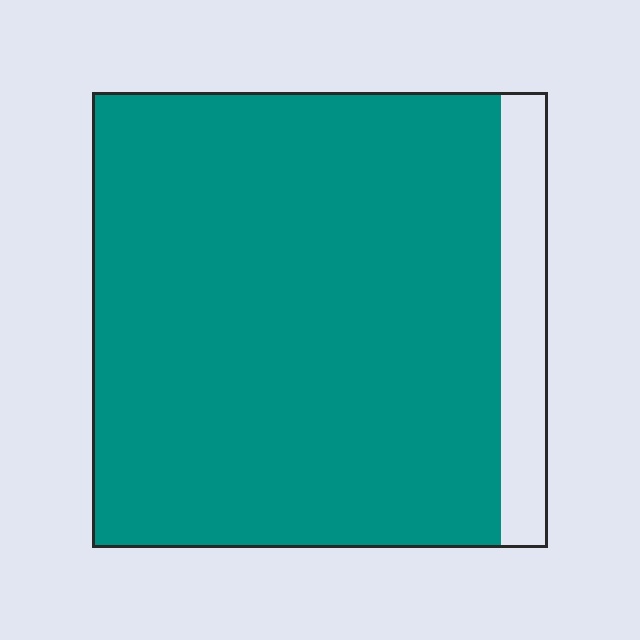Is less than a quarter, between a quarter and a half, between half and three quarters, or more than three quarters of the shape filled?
More than three quarters.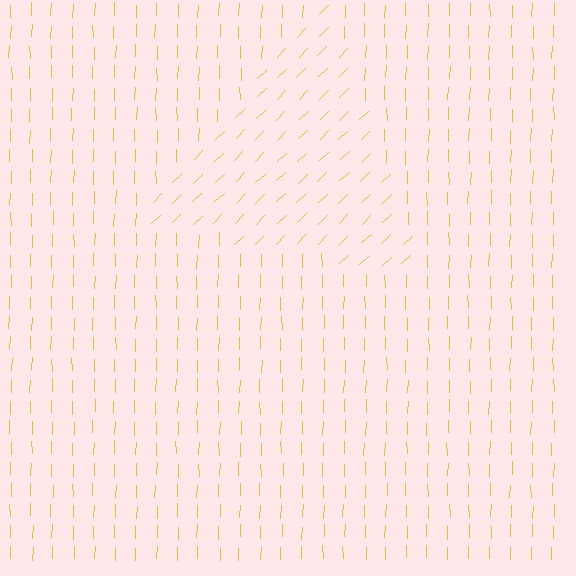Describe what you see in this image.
The image is filled with small yellow line segments. A triangle region in the image has lines oriented differently from the surrounding lines, creating a visible texture boundary.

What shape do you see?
I see a triangle.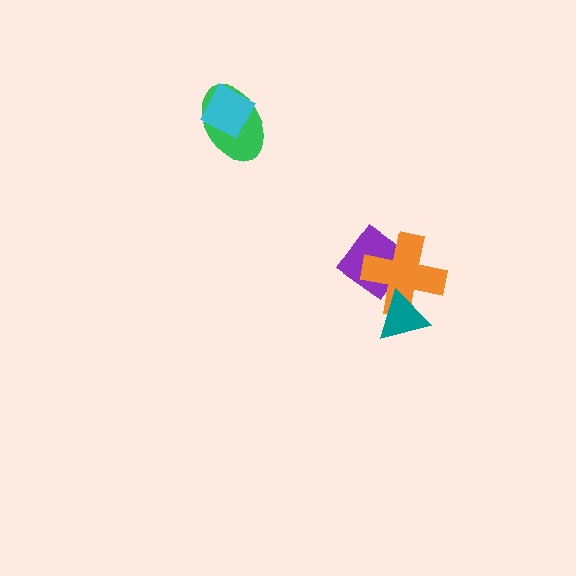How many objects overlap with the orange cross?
2 objects overlap with the orange cross.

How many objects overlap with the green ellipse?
1 object overlaps with the green ellipse.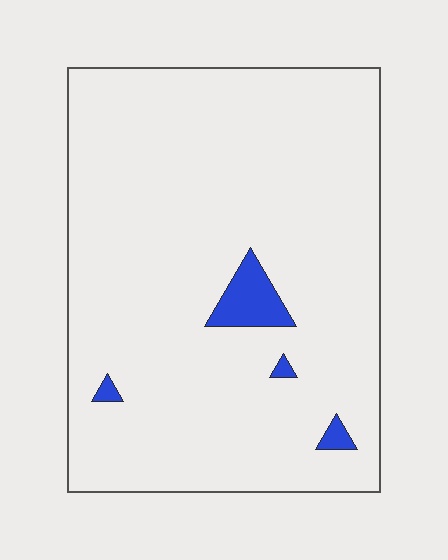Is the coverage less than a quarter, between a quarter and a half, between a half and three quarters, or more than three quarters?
Less than a quarter.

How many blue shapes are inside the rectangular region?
4.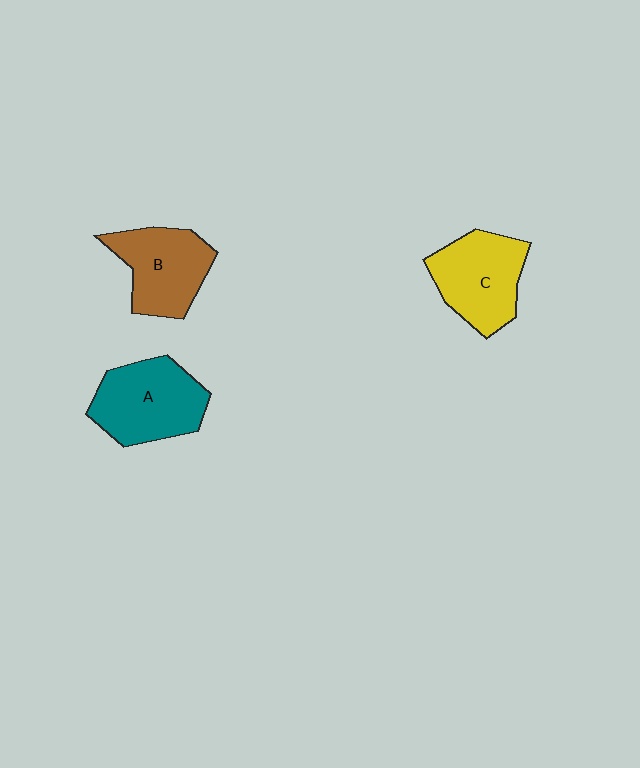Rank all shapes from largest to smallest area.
From largest to smallest: A (teal), C (yellow), B (brown).